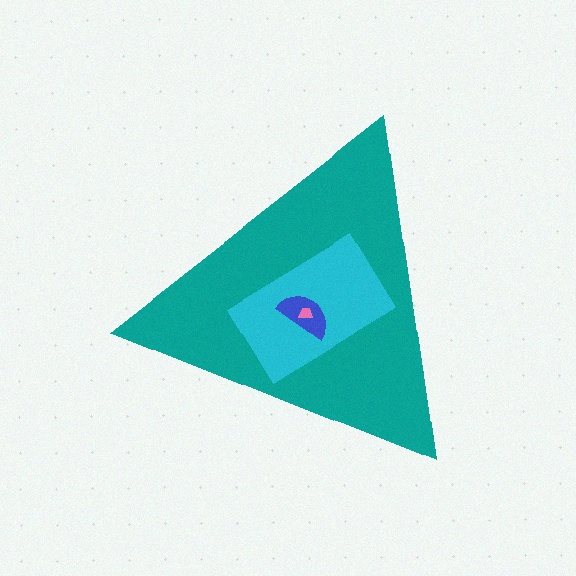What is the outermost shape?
The teal triangle.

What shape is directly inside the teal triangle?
The cyan rectangle.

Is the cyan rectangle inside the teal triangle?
Yes.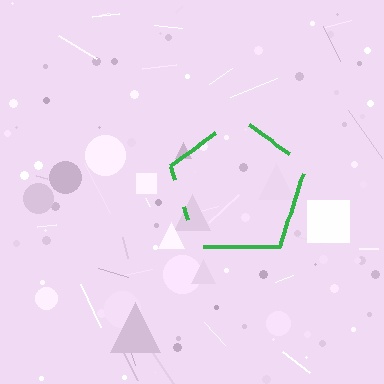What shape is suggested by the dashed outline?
The dashed outline suggests a pentagon.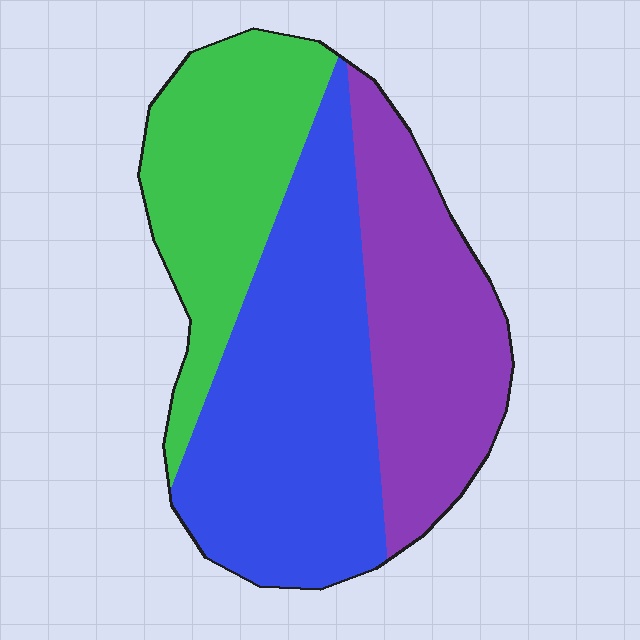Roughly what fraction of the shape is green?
Green takes up about one quarter (1/4) of the shape.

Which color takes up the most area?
Blue, at roughly 45%.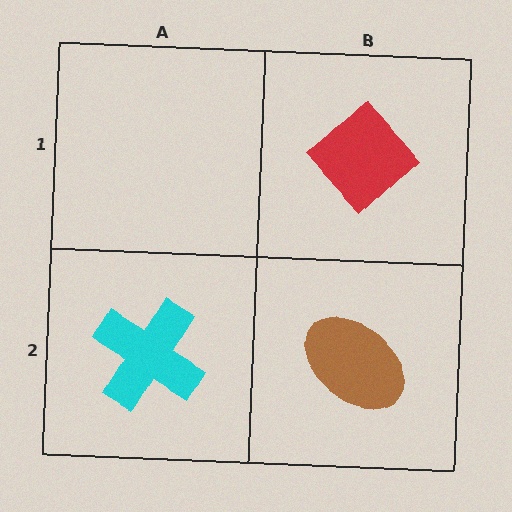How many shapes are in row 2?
2 shapes.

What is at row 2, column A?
A cyan cross.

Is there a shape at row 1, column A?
No, that cell is empty.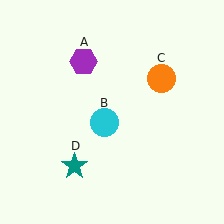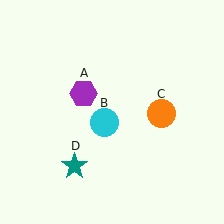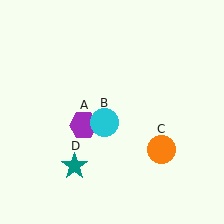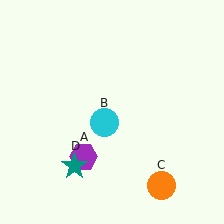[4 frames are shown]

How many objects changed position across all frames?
2 objects changed position: purple hexagon (object A), orange circle (object C).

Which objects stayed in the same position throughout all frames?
Cyan circle (object B) and teal star (object D) remained stationary.